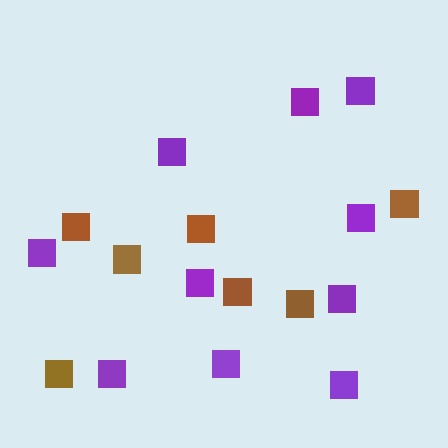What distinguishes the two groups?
There are 2 groups: one group of purple squares (10) and one group of brown squares (7).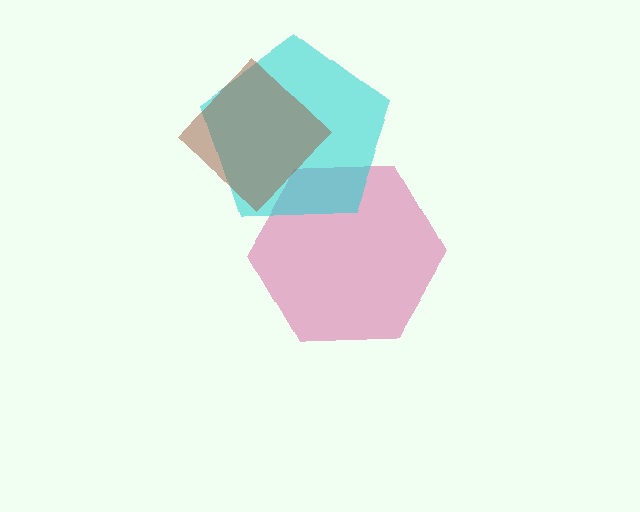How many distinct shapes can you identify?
There are 3 distinct shapes: a pink hexagon, a cyan pentagon, a brown diamond.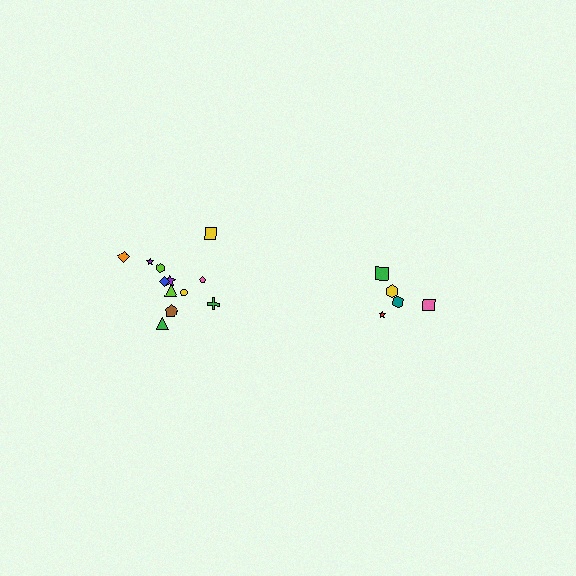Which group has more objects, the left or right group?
The left group.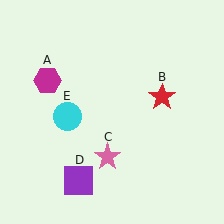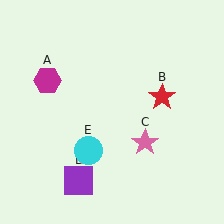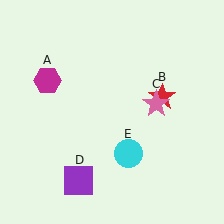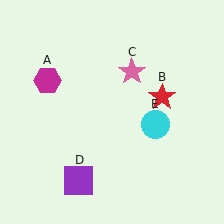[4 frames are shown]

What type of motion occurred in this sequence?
The pink star (object C), cyan circle (object E) rotated counterclockwise around the center of the scene.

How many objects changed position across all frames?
2 objects changed position: pink star (object C), cyan circle (object E).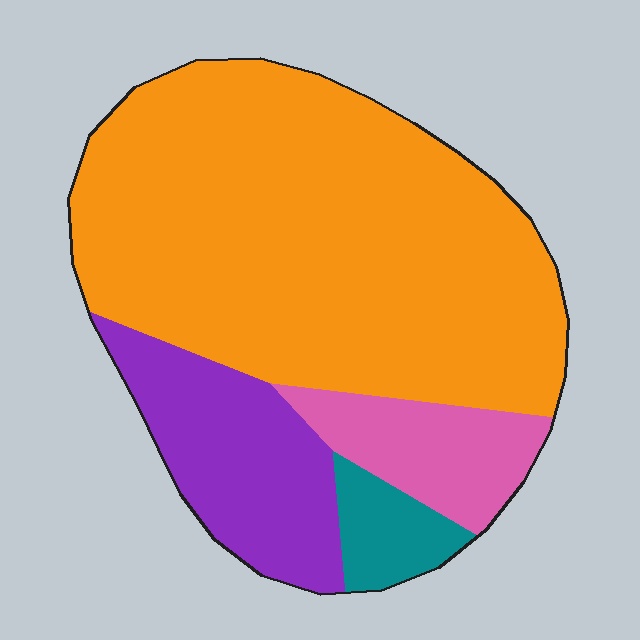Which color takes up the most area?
Orange, at roughly 65%.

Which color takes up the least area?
Teal, at roughly 5%.